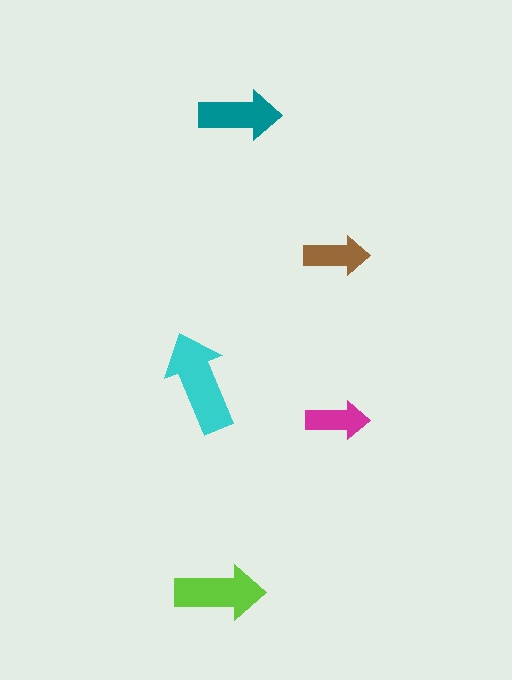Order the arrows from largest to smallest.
the cyan one, the lime one, the teal one, the brown one, the magenta one.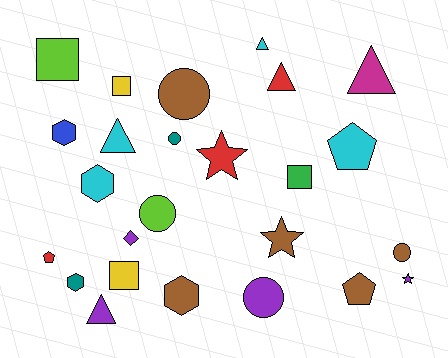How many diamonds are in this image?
There is 1 diamond.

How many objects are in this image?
There are 25 objects.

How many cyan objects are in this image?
There are 4 cyan objects.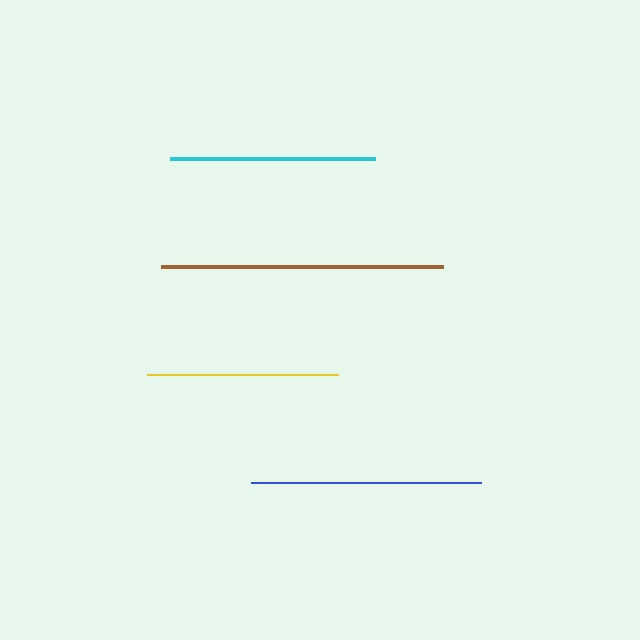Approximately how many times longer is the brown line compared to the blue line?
The brown line is approximately 1.2 times the length of the blue line.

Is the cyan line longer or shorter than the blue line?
The blue line is longer than the cyan line.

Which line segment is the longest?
The brown line is the longest at approximately 282 pixels.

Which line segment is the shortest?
The yellow line is the shortest at approximately 191 pixels.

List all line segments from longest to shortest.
From longest to shortest: brown, blue, cyan, yellow.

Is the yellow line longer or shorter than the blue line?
The blue line is longer than the yellow line.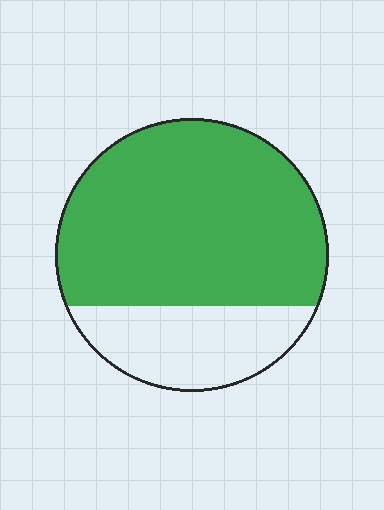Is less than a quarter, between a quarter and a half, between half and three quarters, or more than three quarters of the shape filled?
Between half and three quarters.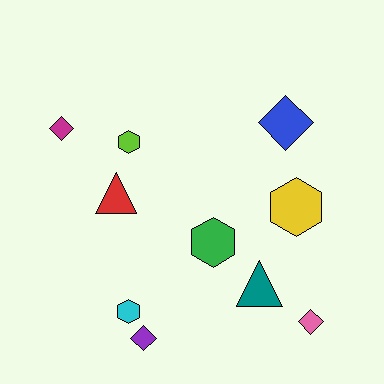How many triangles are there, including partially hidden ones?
There are 2 triangles.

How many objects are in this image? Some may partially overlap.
There are 10 objects.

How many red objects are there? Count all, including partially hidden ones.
There is 1 red object.